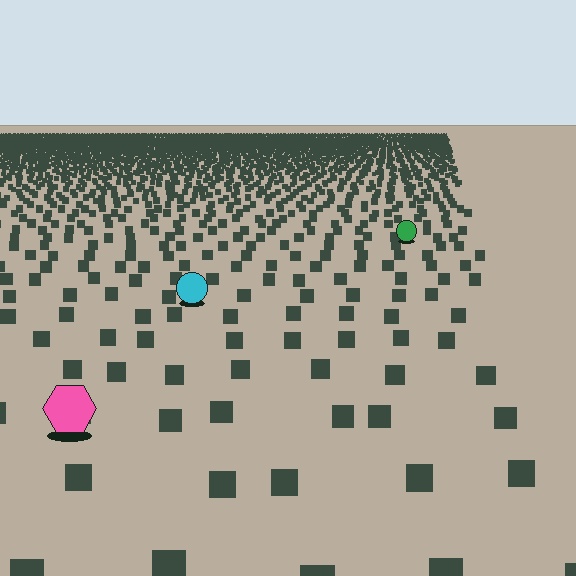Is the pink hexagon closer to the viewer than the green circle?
Yes. The pink hexagon is closer — you can tell from the texture gradient: the ground texture is coarser near it.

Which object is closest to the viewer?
The pink hexagon is closest. The texture marks near it are larger and more spread out.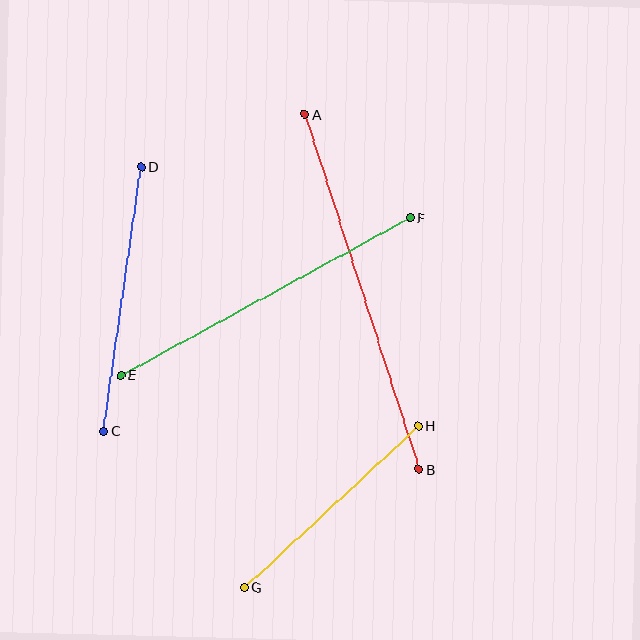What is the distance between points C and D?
The distance is approximately 267 pixels.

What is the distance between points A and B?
The distance is approximately 373 pixels.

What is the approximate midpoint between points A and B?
The midpoint is at approximately (362, 292) pixels.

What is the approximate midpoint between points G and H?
The midpoint is at approximately (332, 506) pixels.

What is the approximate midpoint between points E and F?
The midpoint is at approximately (265, 297) pixels.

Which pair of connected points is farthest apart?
Points A and B are farthest apart.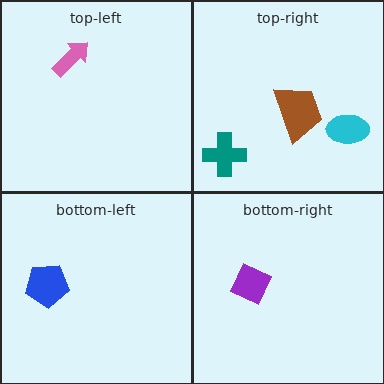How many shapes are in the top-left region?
1.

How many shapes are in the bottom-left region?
1.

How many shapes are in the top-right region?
3.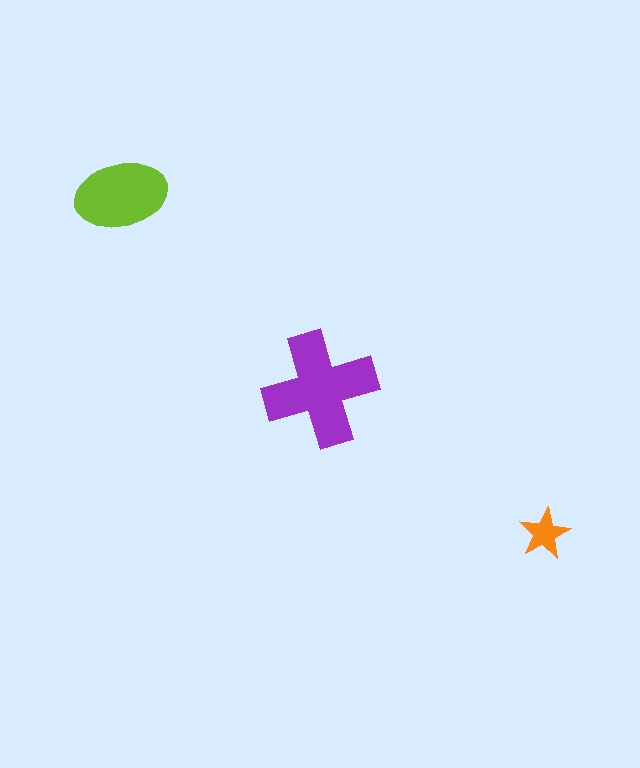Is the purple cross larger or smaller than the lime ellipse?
Larger.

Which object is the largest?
The purple cross.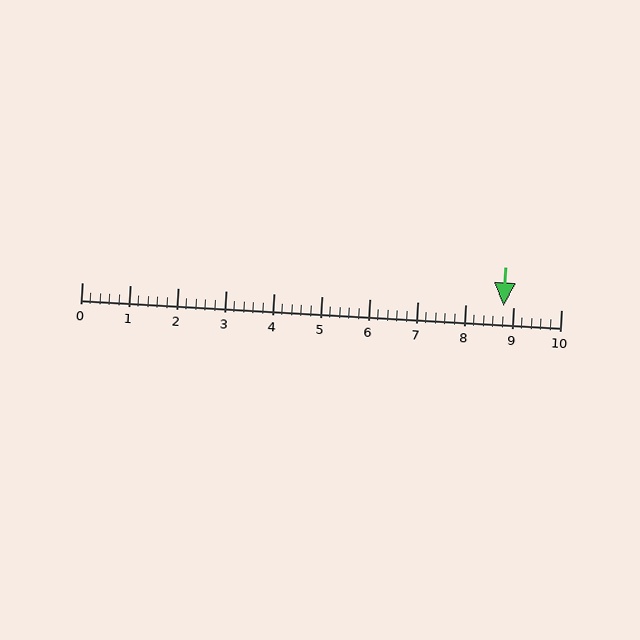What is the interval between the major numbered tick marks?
The major tick marks are spaced 1 units apart.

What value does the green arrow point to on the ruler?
The green arrow points to approximately 8.8.